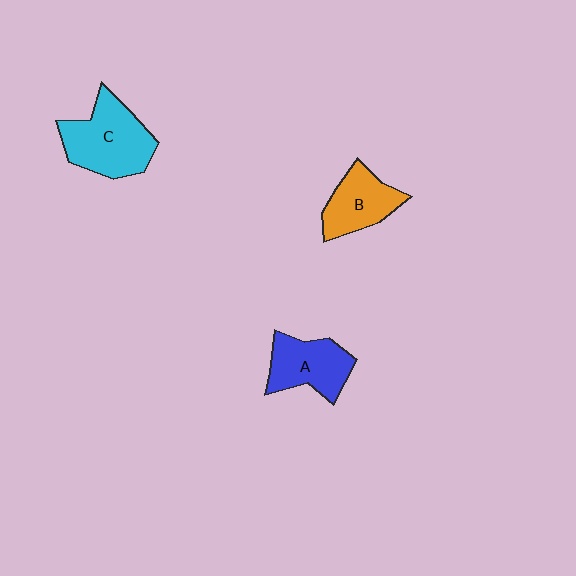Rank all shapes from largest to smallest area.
From largest to smallest: C (cyan), A (blue), B (orange).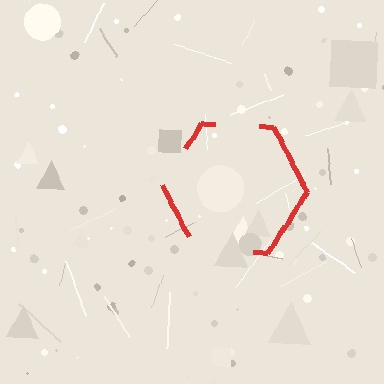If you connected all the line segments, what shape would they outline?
They would outline a hexagon.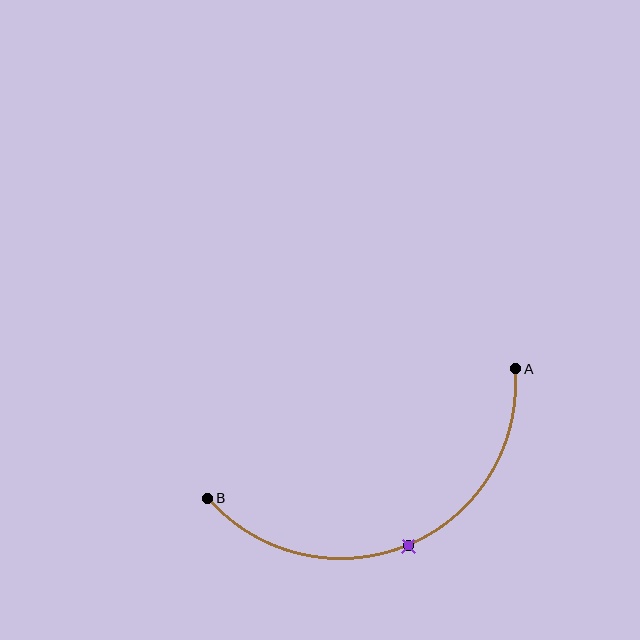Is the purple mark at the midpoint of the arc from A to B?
Yes. The purple mark lies on the arc at equal arc-length from both A and B — it is the arc midpoint.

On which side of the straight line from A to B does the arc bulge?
The arc bulges below the straight line connecting A and B.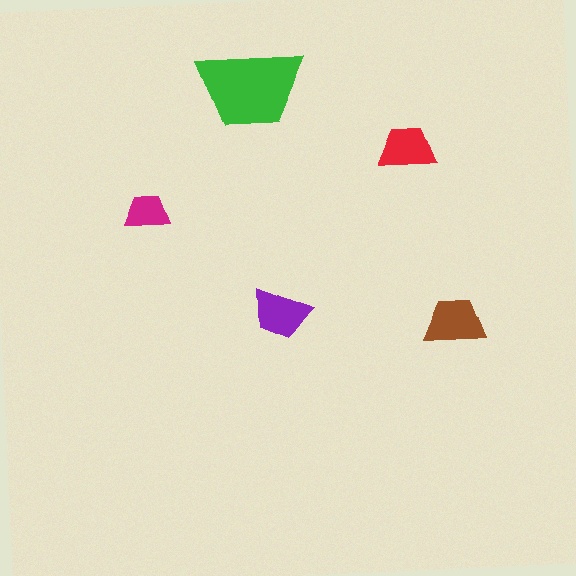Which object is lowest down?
The brown trapezoid is bottommost.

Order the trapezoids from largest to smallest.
the green one, the brown one, the purple one, the red one, the magenta one.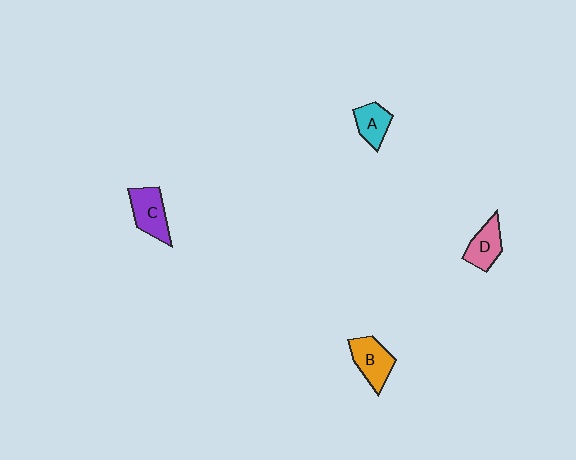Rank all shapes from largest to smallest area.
From largest to smallest: B (orange), C (purple), D (pink), A (cyan).